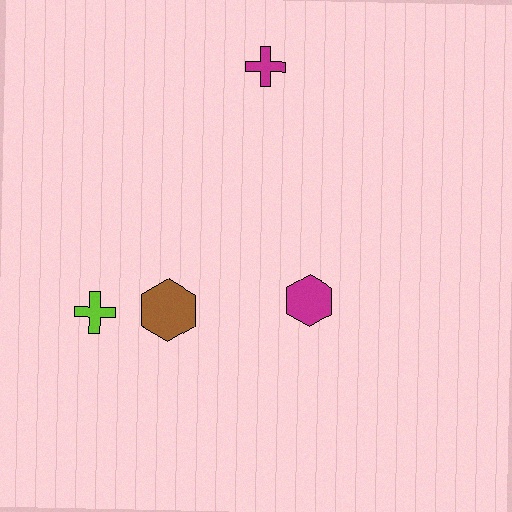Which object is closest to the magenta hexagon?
The brown hexagon is closest to the magenta hexagon.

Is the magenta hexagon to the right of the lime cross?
Yes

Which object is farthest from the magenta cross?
The lime cross is farthest from the magenta cross.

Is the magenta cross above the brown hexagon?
Yes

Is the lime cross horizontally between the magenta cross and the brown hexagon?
No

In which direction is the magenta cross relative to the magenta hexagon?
The magenta cross is above the magenta hexagon.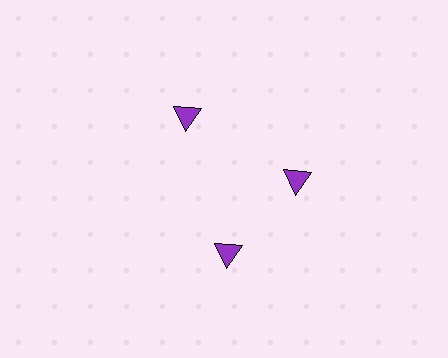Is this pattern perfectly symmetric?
No. The 3 purple triangles are arranged in a ring, but one element near the 7 o'clock position is rotated out of alignment along the ring, breaking the 3-fold rotational symmetry.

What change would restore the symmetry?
The symmetry would be restored by rotating it back into even spacing with its neighbors so that all 3 triangles sit at equal angles and equal distance from the center.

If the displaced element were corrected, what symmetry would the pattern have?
It would have 3-fold rotational symmetry — the pattern would map onto itself every 120 degrees.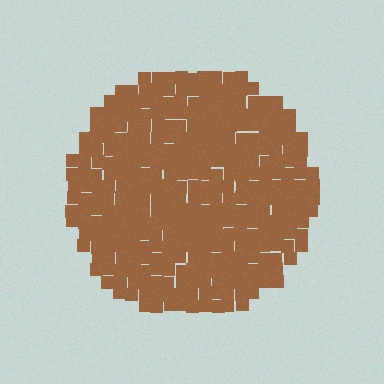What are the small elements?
The small elements are squares.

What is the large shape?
The large shape is a circle.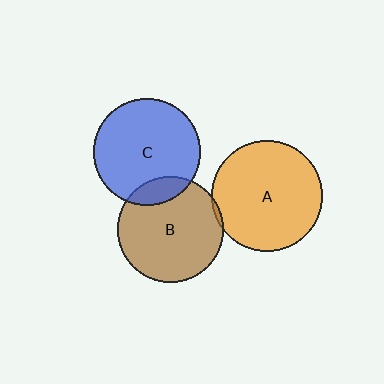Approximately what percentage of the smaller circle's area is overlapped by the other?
Approximately 5%.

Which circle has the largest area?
Circle A (orange).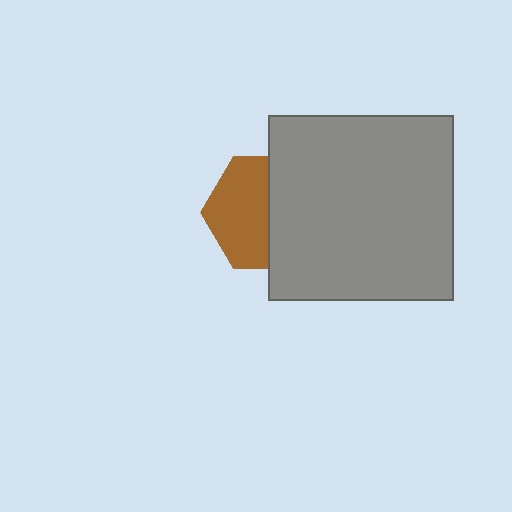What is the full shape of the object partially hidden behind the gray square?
The partially hidden object is a brown hexagon.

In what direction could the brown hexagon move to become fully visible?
The brown hexagon could move left. That would shift it out from behind the gray square entirely.